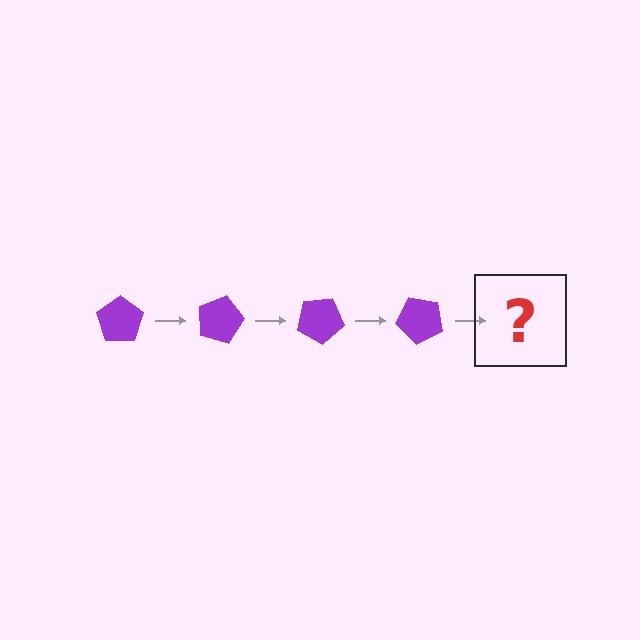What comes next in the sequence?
The next element should be a purple pentagon rotated 60 degrees.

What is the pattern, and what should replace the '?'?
The pattern is that the pentagon rotates 15 degrees each step. The '?' should be a purple pentagon rotated 60 degrees.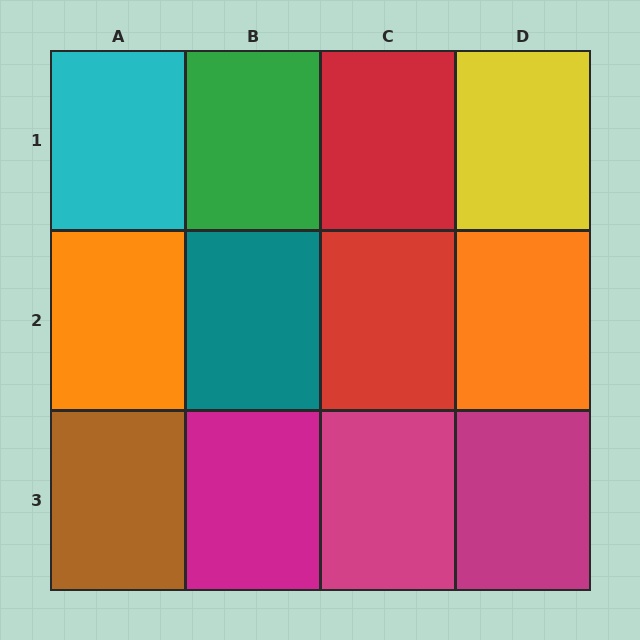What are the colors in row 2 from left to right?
Orange, teal, red, orange.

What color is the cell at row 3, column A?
Brown.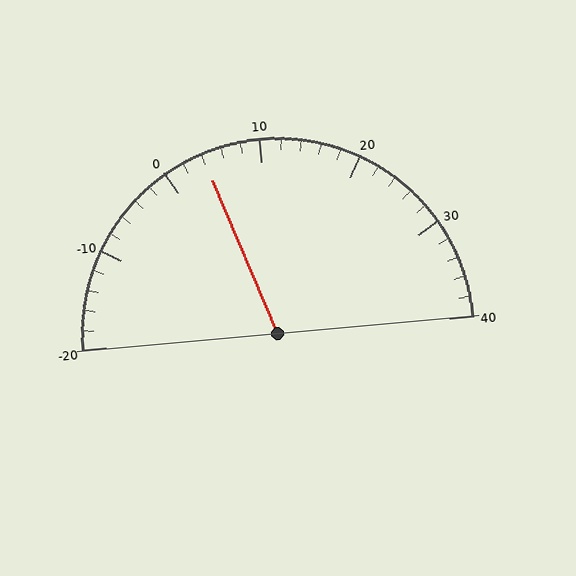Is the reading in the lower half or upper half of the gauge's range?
The reading is in the lower half of the range (-20 to 40).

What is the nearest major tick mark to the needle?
The nearest major tick mark is 0.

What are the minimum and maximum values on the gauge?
The gauge ranges from -20 to 40.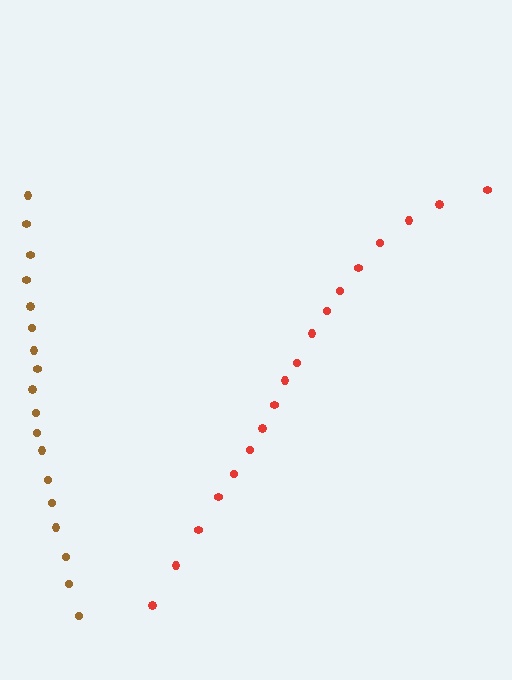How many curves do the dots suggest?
There are 2 distinct paths.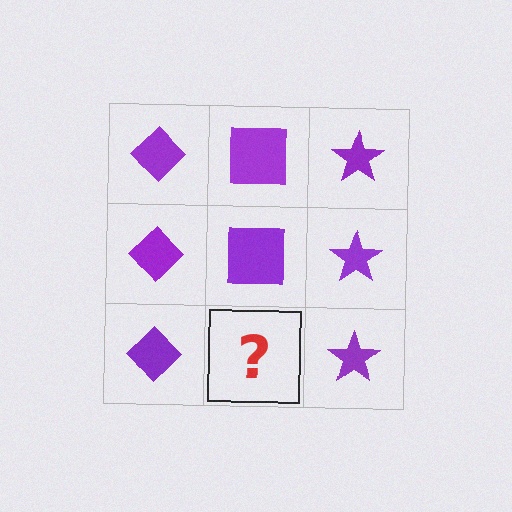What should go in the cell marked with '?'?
The missing cell should contain a purple square.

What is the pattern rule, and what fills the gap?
The rule is that each column has a consistent shape. The gap should be filled with a purple square.